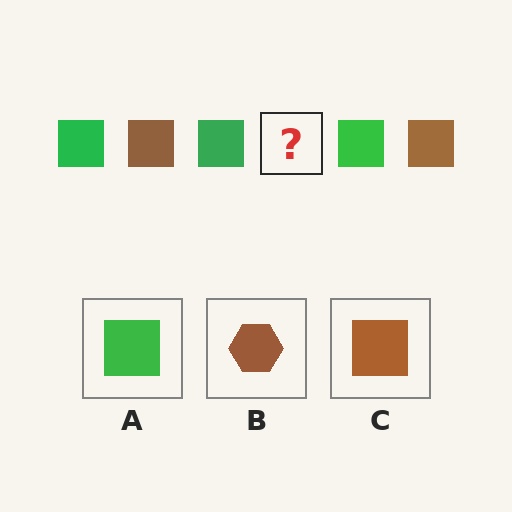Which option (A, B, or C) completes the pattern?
C.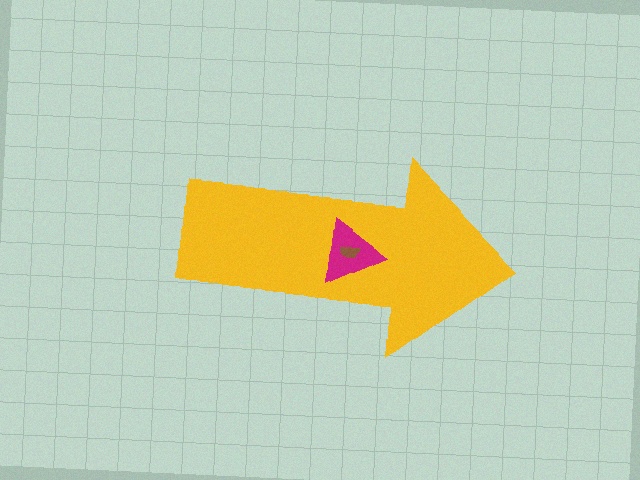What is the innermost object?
The brown semicircle.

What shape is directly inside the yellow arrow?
The magenta triangle.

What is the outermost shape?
The yellow arrow.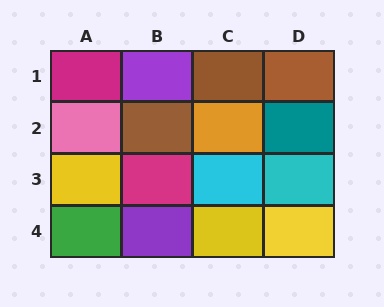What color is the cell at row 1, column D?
Brown.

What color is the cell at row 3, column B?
Magenta.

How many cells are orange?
1 cell is orange.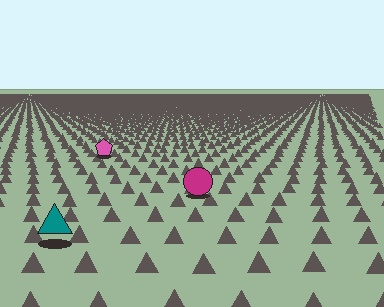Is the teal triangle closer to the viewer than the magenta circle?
Yes. The teal triangle is closer — you can tell from the texture gradient: the ground texture is coarser near it.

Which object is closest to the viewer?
The teal triangle is closest. The texture marks near it are larger and more spread out.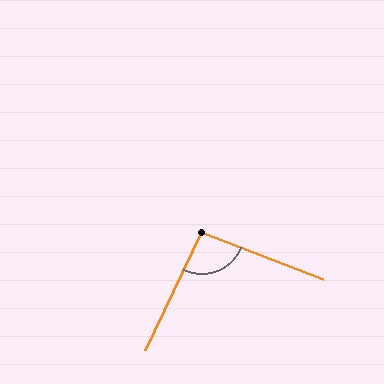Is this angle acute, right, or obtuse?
It is approximately a right angle.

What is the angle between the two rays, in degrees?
Approximately 94 degrees.